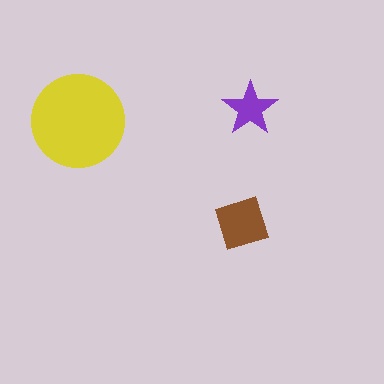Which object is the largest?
The yellow circle.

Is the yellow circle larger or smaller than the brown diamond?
Larger.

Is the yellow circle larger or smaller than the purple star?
Larger.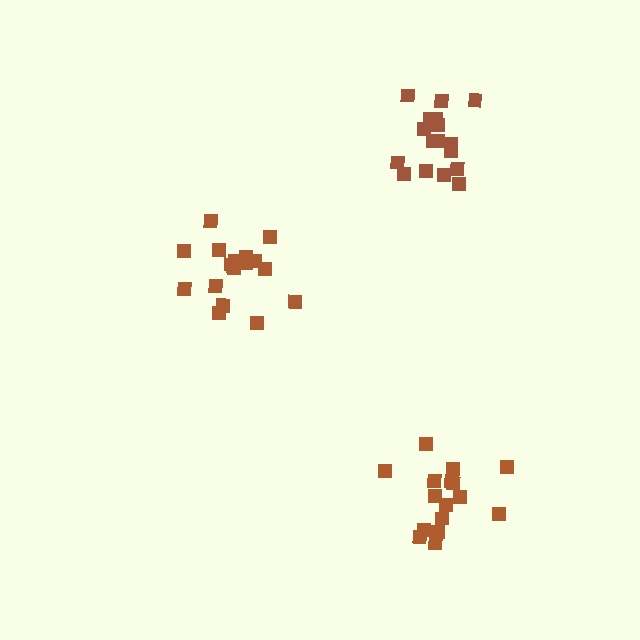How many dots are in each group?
Group 1: 19 dots, Group 2: 16 dots, Group 3: 17 dots (52 total).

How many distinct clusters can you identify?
There are 3 distinct clusters.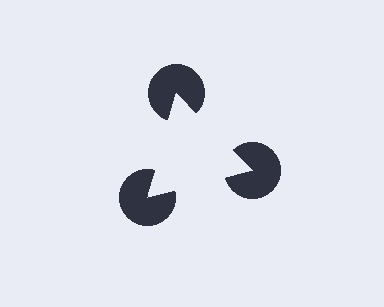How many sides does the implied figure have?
3 sides.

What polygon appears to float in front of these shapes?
An illusory triangle — its edges are inferred from the aligned wedge cuts in the pac-man discs, not physically drawn.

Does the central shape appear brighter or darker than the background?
It typically appears slightly brighter than the background, even though no actual brightness change is drawn.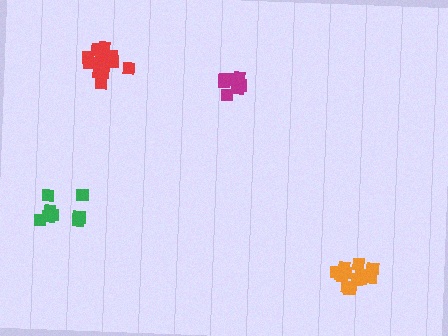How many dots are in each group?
Group 1: 8 dots, Group 2: 12 dots, Group 3: 13 dots, Group 4: 8 dots (41 total).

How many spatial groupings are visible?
There are 4 spatial groupings.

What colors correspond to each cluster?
The clusters are colored: magenta, red, orange, green.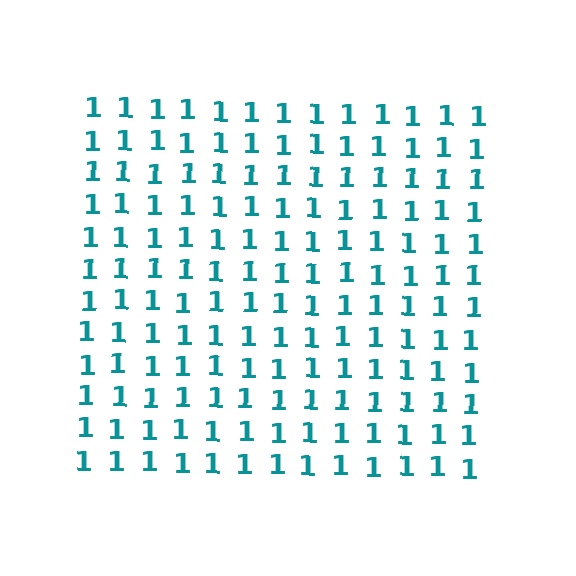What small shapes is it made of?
It is made of small digit 1's.